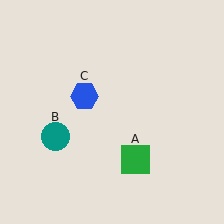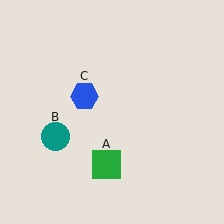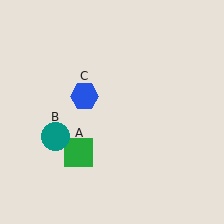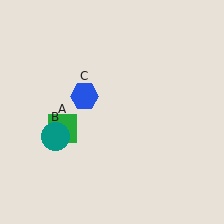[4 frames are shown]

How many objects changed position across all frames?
1 object changed position: green square (object A).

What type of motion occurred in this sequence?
The green square (object A) rotated clockwise around the center of the scene.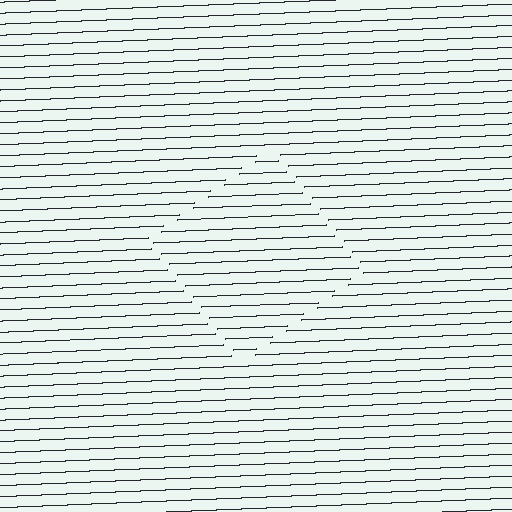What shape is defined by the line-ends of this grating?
An illusory square. The interior of the shape contains the same grating, shifted by half a period — the contour is defined by the phase discontinuity where line-ends from the inner and outer gratings abut.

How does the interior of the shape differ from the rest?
The interior of the shape contains the same grating, shifted by half a period — the contour is defined by the phase discontinuity where line-ends from the inner and outer gratings abut.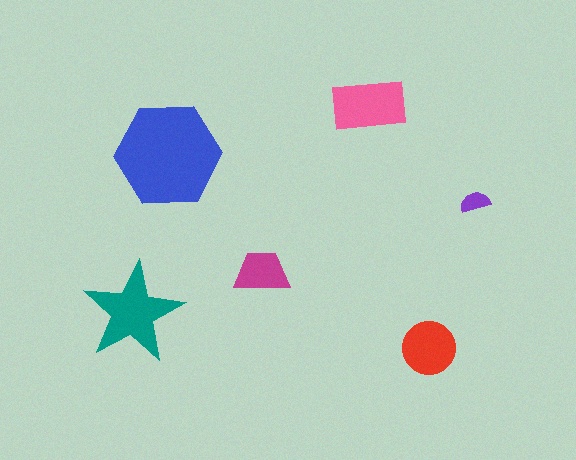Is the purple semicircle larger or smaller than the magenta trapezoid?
Smaller.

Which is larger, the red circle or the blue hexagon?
The blue hexagon.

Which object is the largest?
The blue hexagon.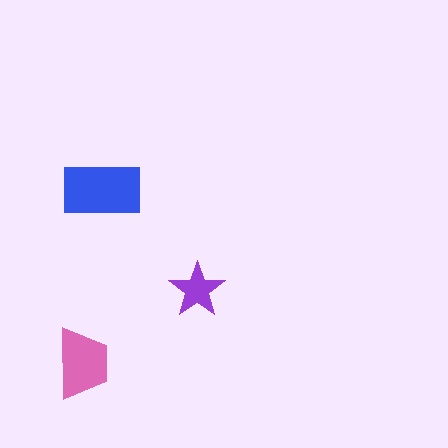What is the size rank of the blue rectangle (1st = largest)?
1st.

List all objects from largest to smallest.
The blue rectangle, the pink trapezoid, the purple star.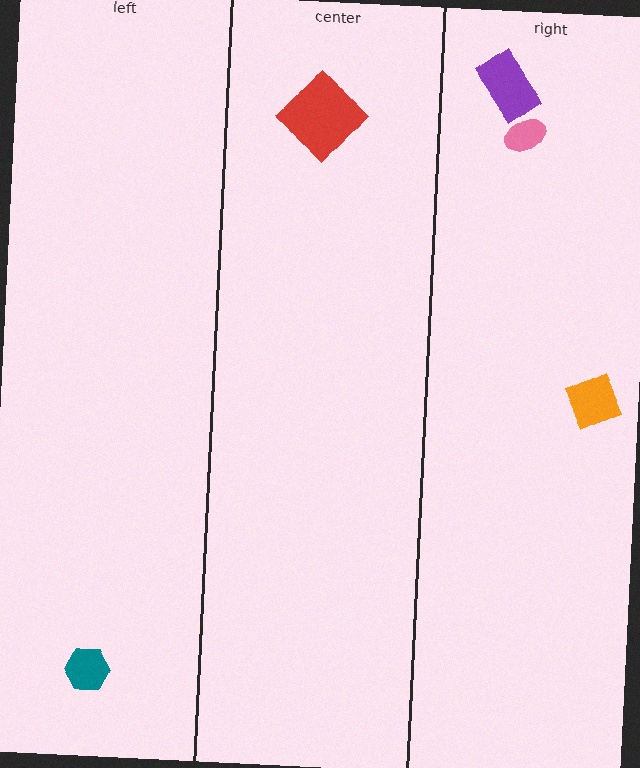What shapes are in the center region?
The red diamond.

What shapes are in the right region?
The pink ellipse, the purple rectangle, the orange diamond.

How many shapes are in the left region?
1.